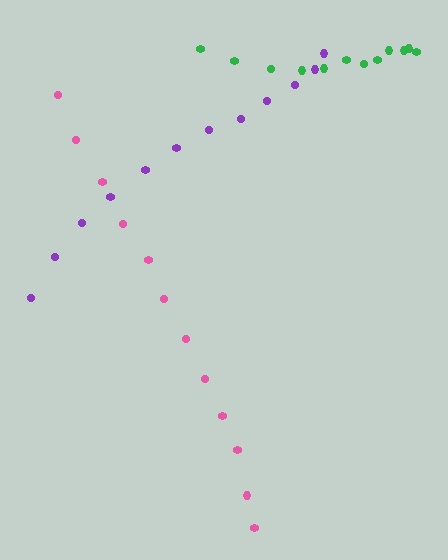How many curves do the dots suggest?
There are 3 distinct paths.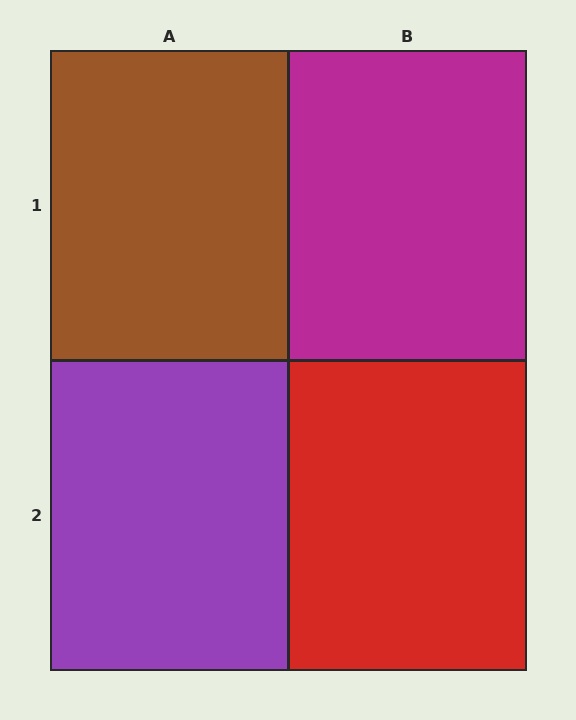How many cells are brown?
1 cell is brown.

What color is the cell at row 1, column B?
Magenta.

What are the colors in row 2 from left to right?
Purple, red.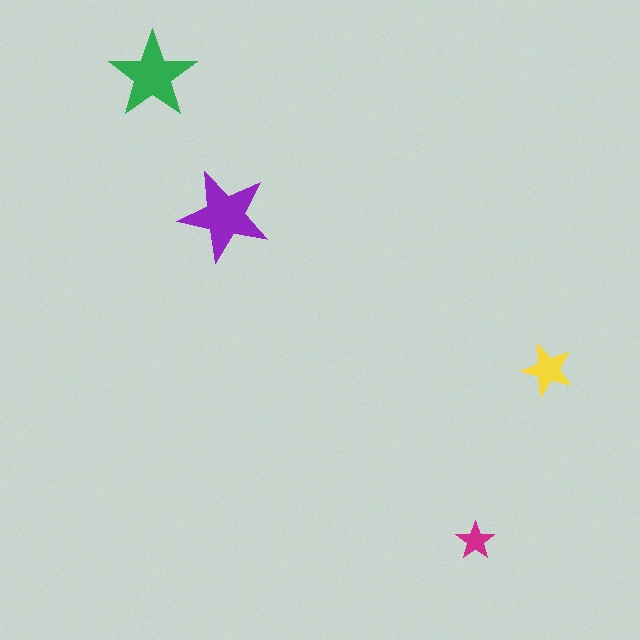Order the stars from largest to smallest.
the purple one, the green one, the yellow one, the magenta one.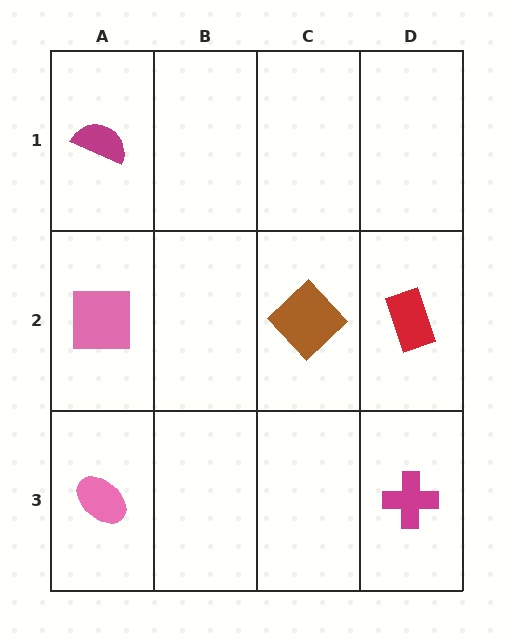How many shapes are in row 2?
3 shapes.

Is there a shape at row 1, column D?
No, that cell is empty.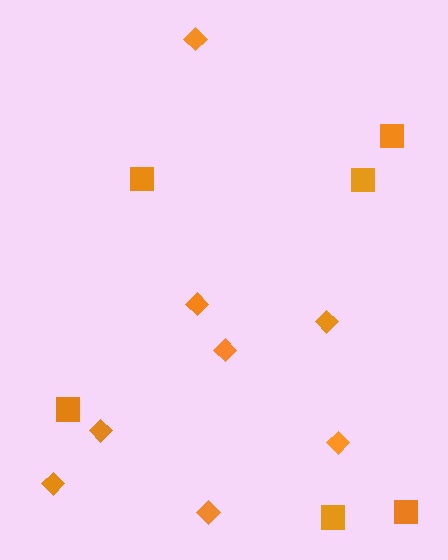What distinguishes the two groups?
There are 2 groups: one group of diamonds (8) and one group of squares (6).